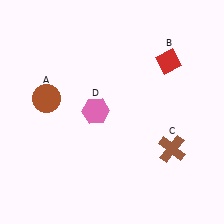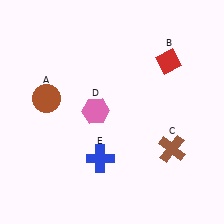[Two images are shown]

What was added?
A blue cross (E) was added in Image 2.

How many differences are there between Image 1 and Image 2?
There is 1 difference between the two images.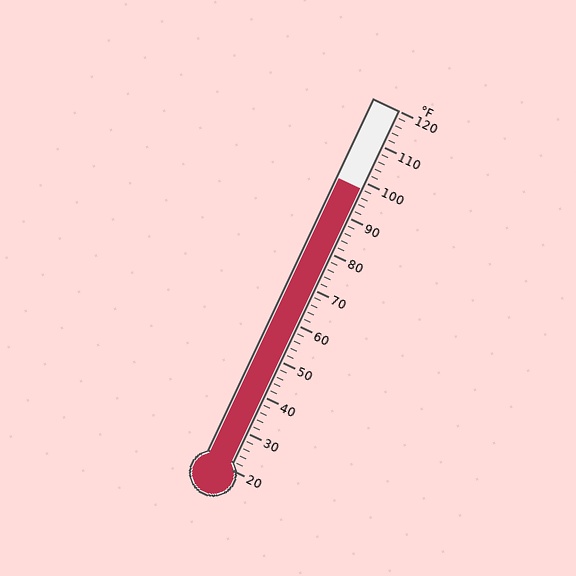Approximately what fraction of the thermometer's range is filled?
The thermometer is filled to approximately 80% of its range.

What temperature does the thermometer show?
The thermometer shows approximately 98°F.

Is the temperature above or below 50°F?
The temperature is above 50°F.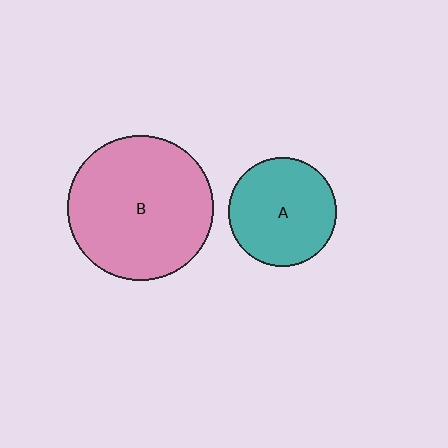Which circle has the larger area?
Circle B (pink).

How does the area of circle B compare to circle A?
Approximately 1.8 times.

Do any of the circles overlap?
No, none of the circles overlap.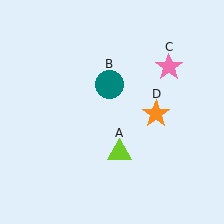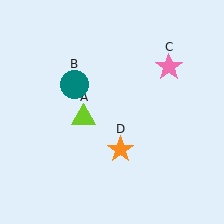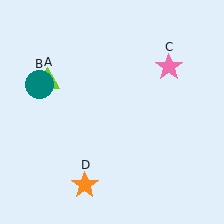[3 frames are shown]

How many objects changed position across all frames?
3 objects changed position: lime triangle (object A), teal circle (object B), orange star (object D).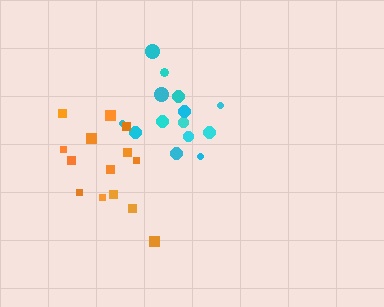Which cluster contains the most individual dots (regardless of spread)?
Cyan (14).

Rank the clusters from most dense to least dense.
cyan, orange.